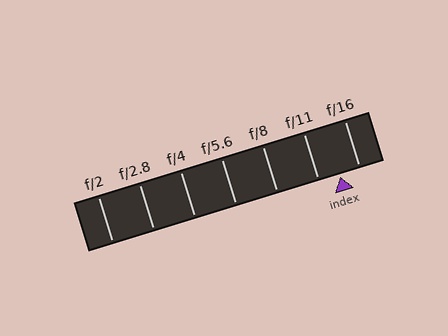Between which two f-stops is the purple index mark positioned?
The index mark is between f/11 and f/16.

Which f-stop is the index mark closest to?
The index mark is closest to f/16.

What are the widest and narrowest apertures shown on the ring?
The widest aperture shown is f/2 and the narrowest is f/16.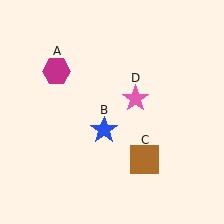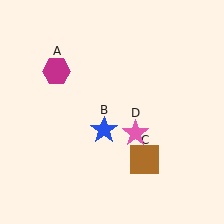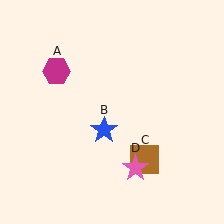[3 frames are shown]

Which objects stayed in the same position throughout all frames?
Magenta hexagon (object A) and blue star (object B) and brown square (object C) remained stationary.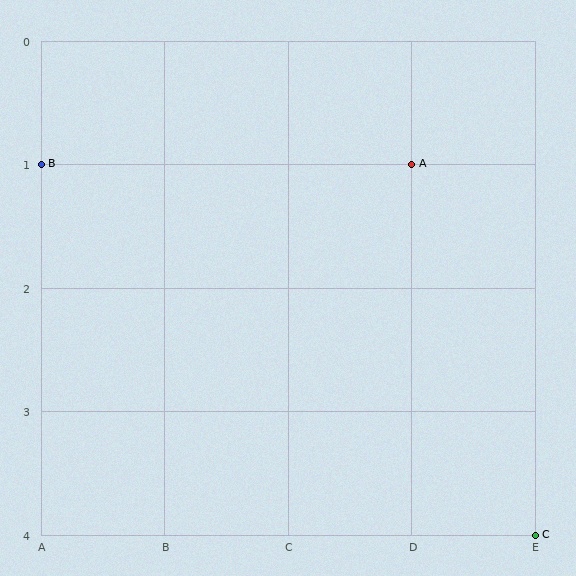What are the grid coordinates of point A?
Point A is at grid coordinates (D, 1).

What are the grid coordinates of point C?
Point C is at grid coordinates (E, 4).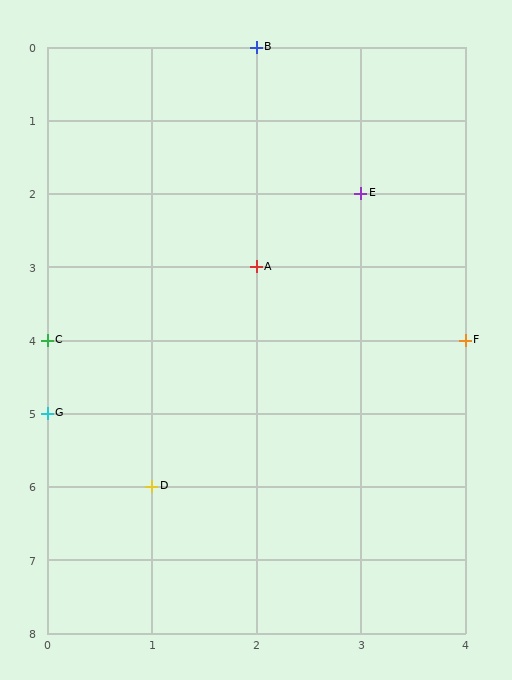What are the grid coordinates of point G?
Point G is at grid coordinates (0, 5).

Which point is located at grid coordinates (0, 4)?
Point C is at (0, 4).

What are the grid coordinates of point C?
Point C is at grid coordinates (0, 4).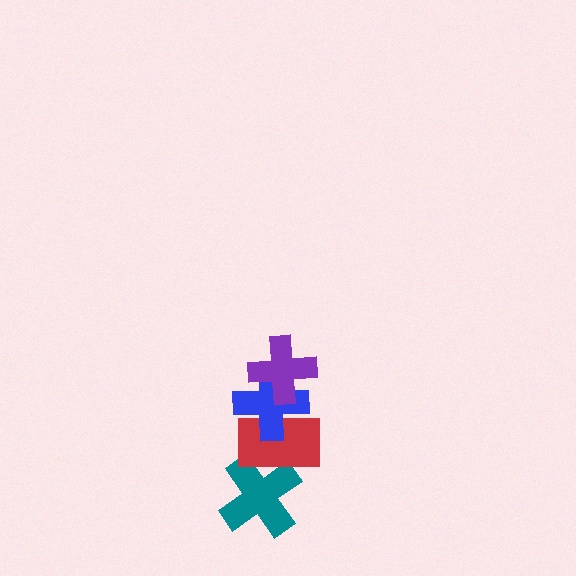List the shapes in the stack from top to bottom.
From top to bottom: the purple cross, the blue cross, the red rectangle, the teal cross.